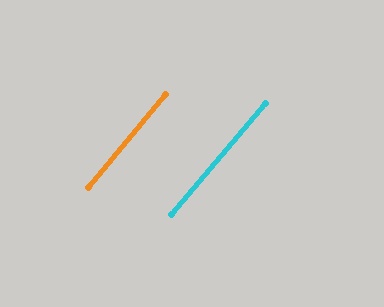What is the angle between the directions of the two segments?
Approximately 1 degree.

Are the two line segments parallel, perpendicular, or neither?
Parallel — their directions differ by only 0.9°.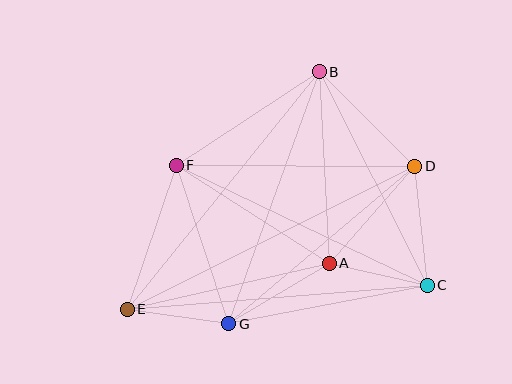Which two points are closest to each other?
Points A and C are closest to each other.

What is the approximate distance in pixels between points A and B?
The distance between A and B is approximately 192 pixels.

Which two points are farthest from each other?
Points D and E are farthest from each other.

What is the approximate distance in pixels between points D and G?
The distance between D and G is approximately 244 pixels.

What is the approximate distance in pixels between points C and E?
The distance between C and E is approximately 301 pixels.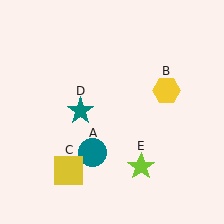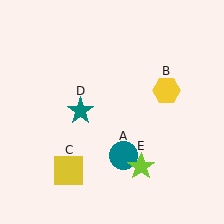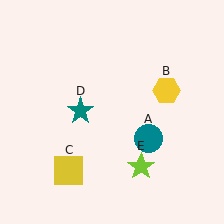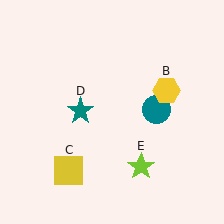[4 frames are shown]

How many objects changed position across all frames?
1 object changed position: teal circle (object A).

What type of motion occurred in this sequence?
The teal circle (object A) rotated counterclockwise around the center of the scene.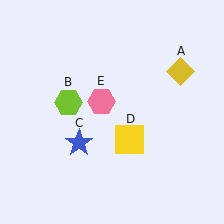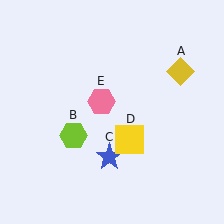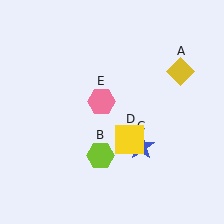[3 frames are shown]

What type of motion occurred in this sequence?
The lime hexagon (object B), blue star (object C) rotated counterclockwise around the center of the scene.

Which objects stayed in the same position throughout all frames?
Yellow diamond (object A) and yellow square (object D) and pink hexagon (object E) remained stationary.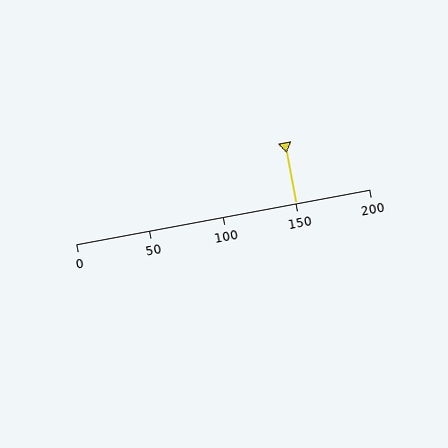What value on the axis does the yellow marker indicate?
The marker indicates approximately 150.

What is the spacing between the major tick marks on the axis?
The major ticks are spaced 50 apart.